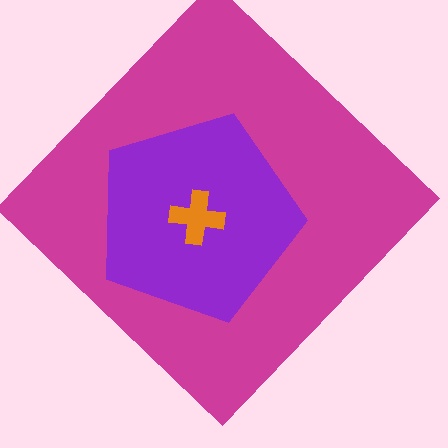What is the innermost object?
The orange cross.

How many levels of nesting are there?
3.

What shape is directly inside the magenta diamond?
The purple pentagon.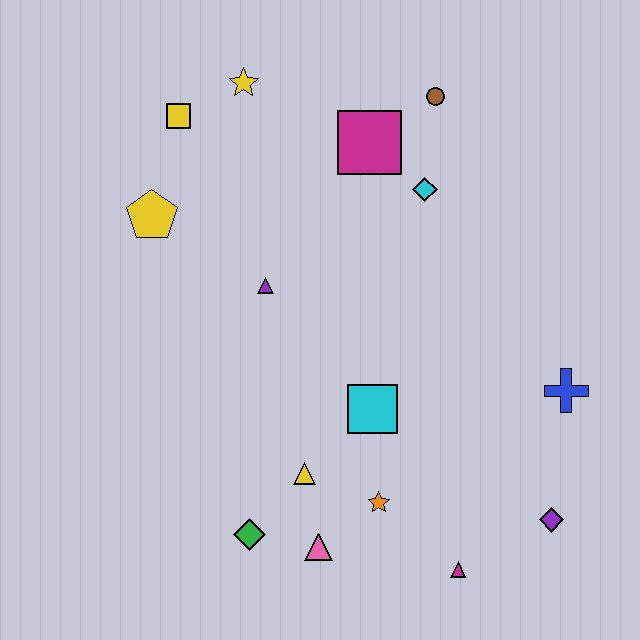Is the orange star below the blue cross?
Yes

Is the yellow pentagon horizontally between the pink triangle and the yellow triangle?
No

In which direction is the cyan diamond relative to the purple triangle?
The cyan diamond is to the right of the purple triangle.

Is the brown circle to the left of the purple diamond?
Yes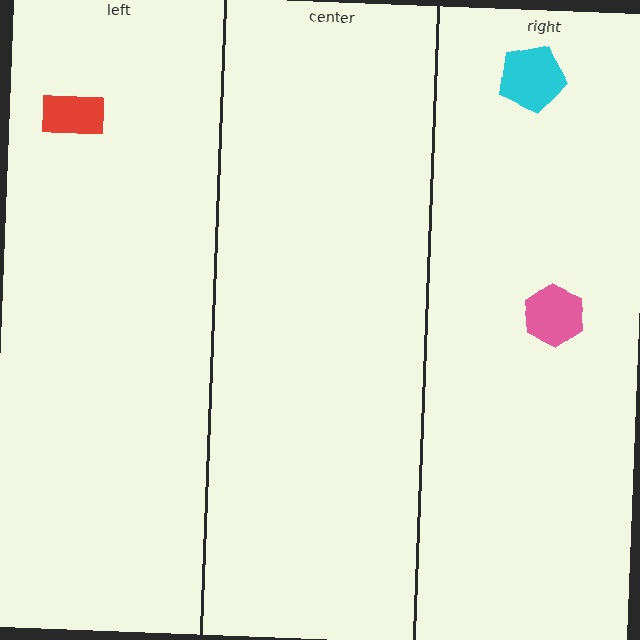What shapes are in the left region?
The red rectangle.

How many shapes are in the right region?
2.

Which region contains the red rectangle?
The left region.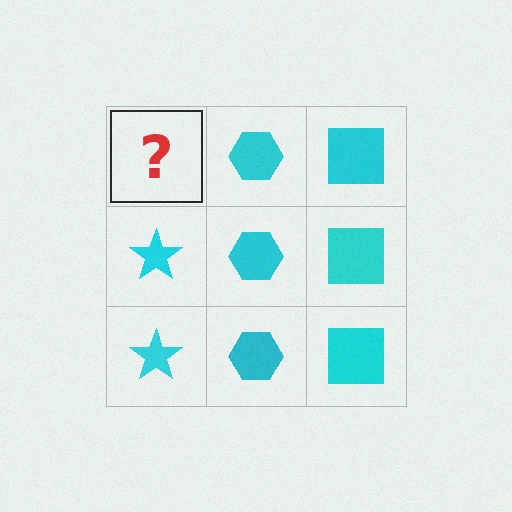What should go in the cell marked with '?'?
The missing cell should contain a cyan star.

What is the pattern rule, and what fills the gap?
The rule is that each column has a consistent shape. The gap should be filled with a cyan star.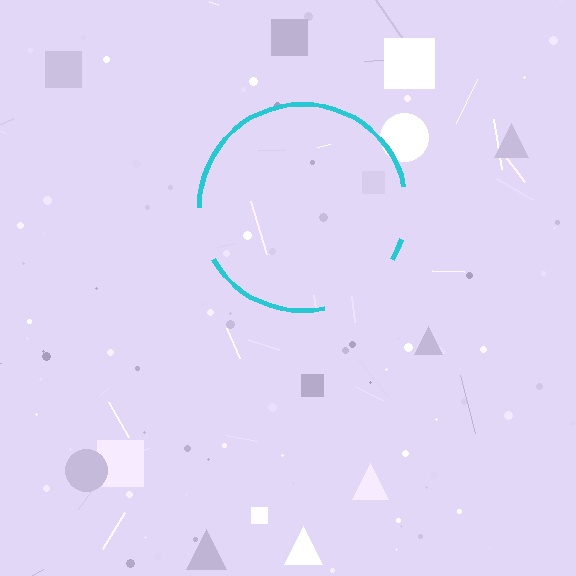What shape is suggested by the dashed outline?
The dashed outline suggests a circle.